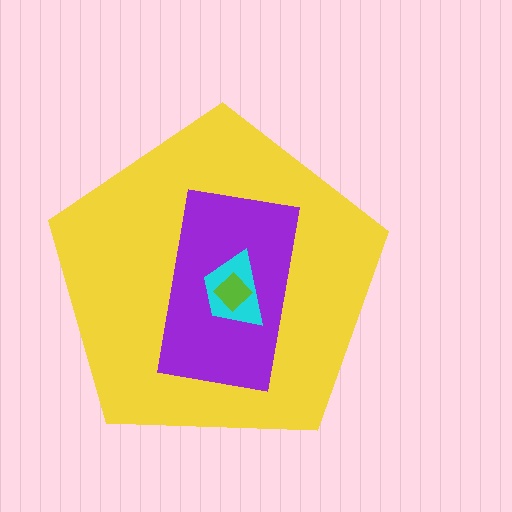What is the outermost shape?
The yellow pentagon.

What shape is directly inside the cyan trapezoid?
The lime diamond.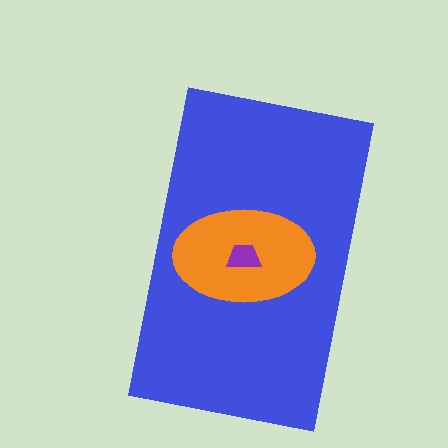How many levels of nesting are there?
3.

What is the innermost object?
The purple trapezoid.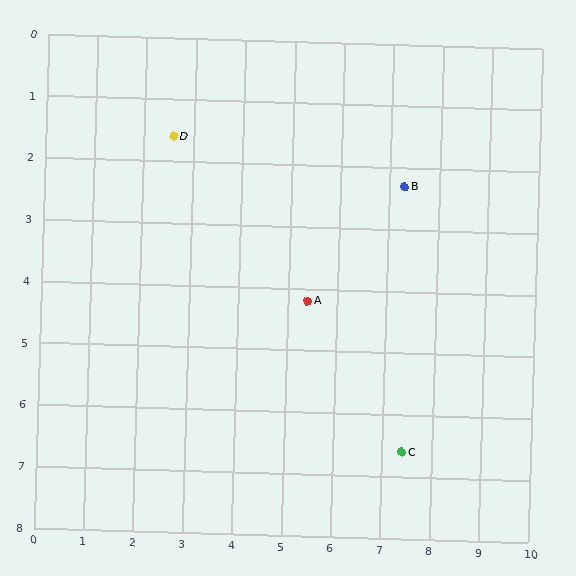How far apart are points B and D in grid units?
Points B and D are about 4.8 grid units apart.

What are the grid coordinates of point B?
Point B is at approximately (7.3, 2.3).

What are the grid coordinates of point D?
Point D is at approximately (2.6, 1.6).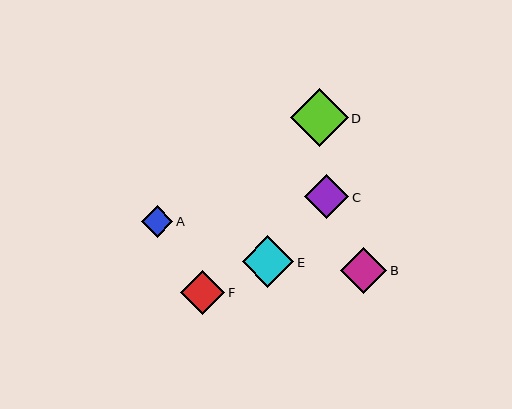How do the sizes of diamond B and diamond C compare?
Diamond B and diamond C are approximately the same size.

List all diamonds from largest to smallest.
From largest to smallest: D, E, B, C, F, A.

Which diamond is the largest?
Diamond D is the largest with a size of approximately 58 pixels.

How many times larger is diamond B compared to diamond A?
Diamond B is approximately 1.4 times the size of diamond A.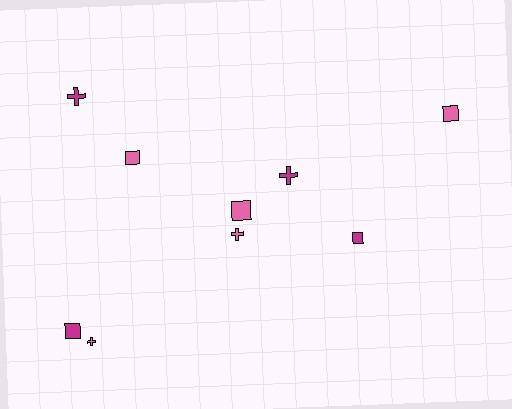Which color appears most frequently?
Pink, with 5 objects.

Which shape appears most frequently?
Square, with 5 objects.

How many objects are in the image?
There are 9 objects.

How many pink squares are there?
There are 3 pink squares.